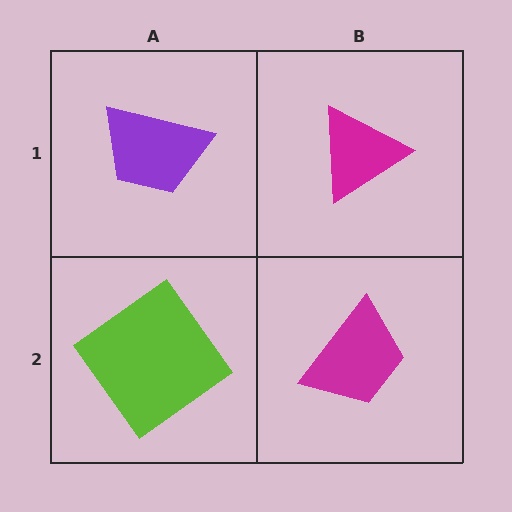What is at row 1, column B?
A magenta triangle.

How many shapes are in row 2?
2 shapes.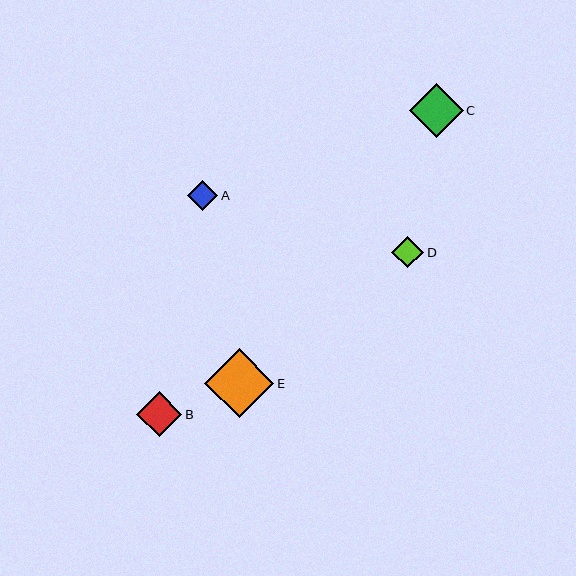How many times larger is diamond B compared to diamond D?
Diamond B is approximately 1.4 times the size of diamond D.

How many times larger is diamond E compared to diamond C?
Diamond E is approximately 1.3 times the size of diamond C.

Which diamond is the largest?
Diamond E is the largest with a size of approximately 69 pixels.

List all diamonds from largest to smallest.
From largest to smallest: E, C, B, D, A.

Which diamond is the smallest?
Diamond A is the smallest with a size of approximately 30 pixels.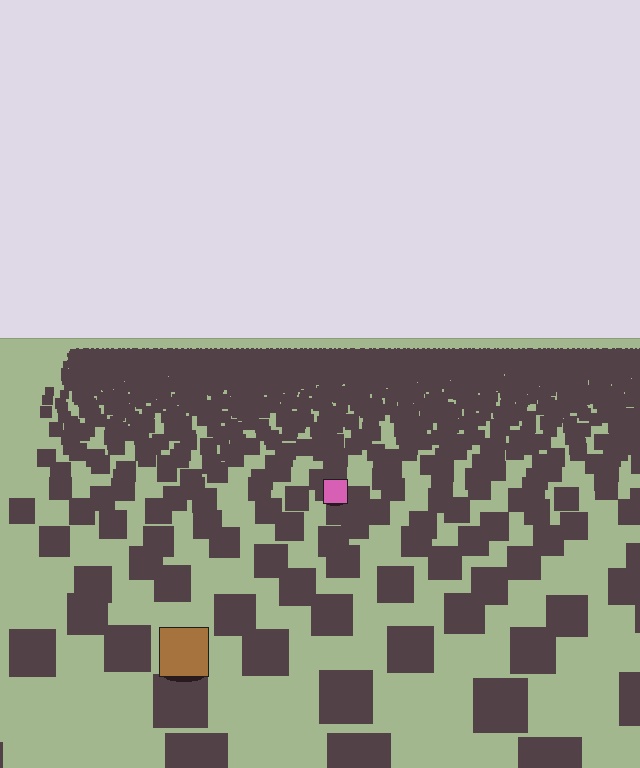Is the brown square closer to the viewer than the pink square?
Yes. The brown square is closer — you can tell from the texture gradient: the ground texture is coarser near it.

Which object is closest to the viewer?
The brown square is closest. The texture marks near it are larger and more spread out.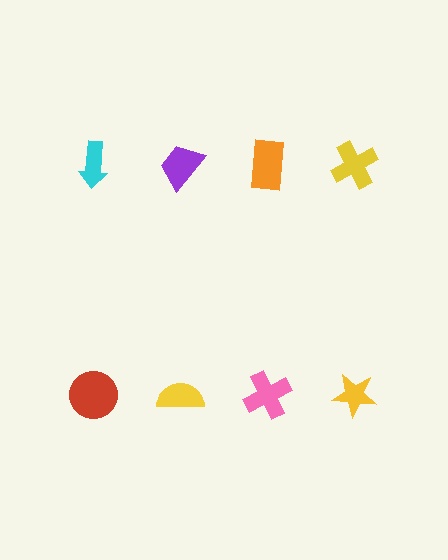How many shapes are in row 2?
4 shapes.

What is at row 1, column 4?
A yellow cross.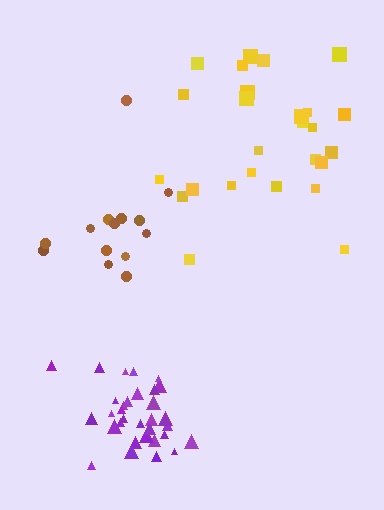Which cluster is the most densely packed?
Purple.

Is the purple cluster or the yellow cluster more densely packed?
Purple.